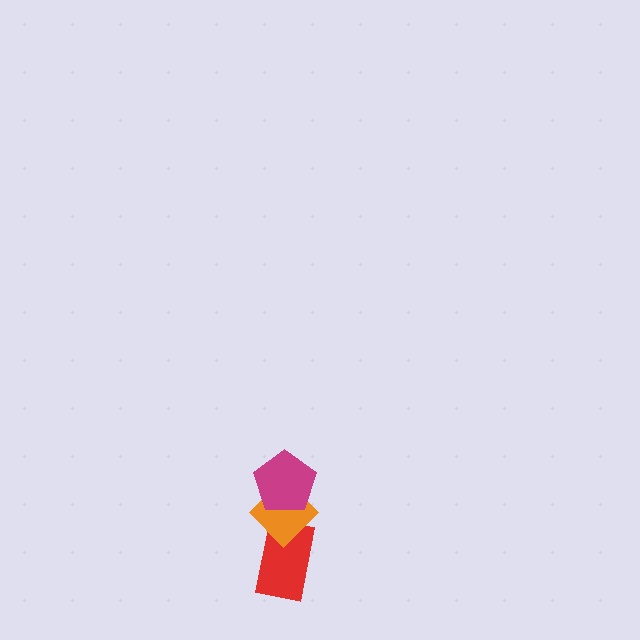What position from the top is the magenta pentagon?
The magenta pentagon is 1st from the top.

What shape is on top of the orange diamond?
The magenta pentagon is on top of the orange diamond.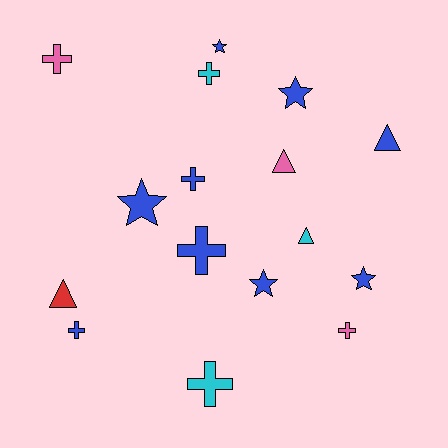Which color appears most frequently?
Blue, with 9 objects.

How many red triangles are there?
There is 1 red triangle.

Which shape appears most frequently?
Cross, with 7 objects.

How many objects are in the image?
There are 16 objects.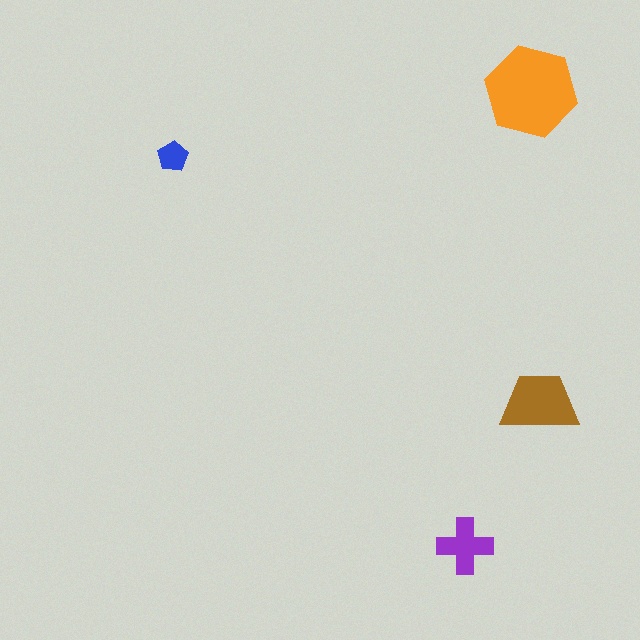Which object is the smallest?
The blue pentagon.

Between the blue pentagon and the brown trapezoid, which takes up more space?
The brown trapezoid.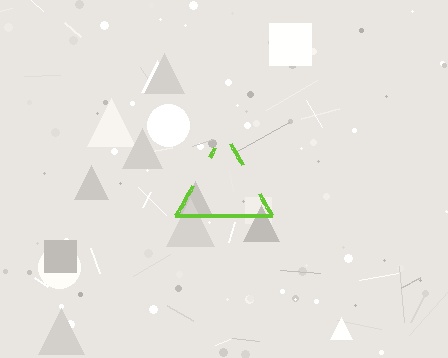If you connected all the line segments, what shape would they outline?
They would outline a triangle.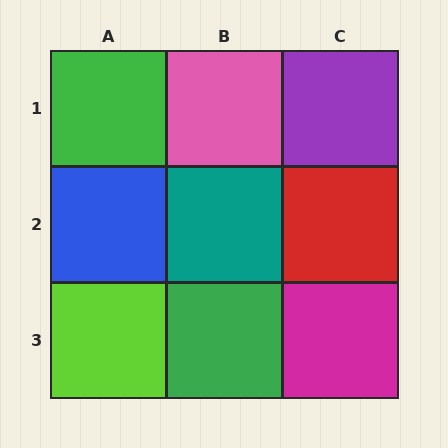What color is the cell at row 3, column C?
Magenta.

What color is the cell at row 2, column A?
Blue.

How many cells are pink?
1 cell is pink.